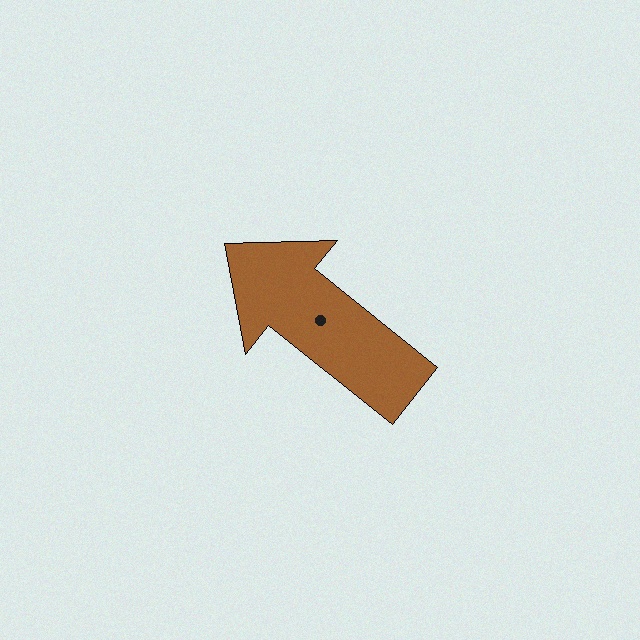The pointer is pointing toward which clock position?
Roughly 10 o'clock.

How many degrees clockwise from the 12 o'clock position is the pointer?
Approximately 309 degrees.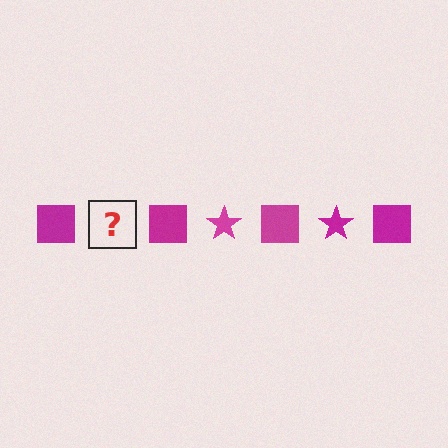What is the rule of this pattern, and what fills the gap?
The rule is that the pattern cycles through square, star shapes in magenta. The gap should be filled with a magenta star.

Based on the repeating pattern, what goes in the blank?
The blank should be a magenta star.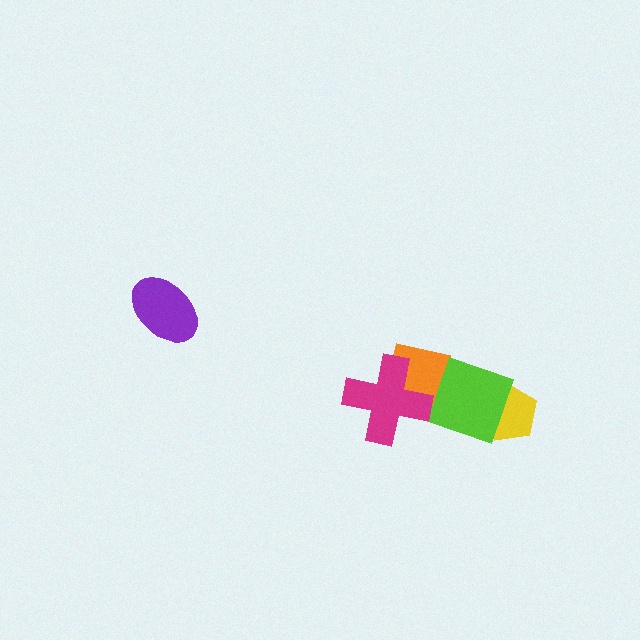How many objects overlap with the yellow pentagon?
1 object overlaps with the yellow pentagon.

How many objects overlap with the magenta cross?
1 object overlaps with the magenta cross.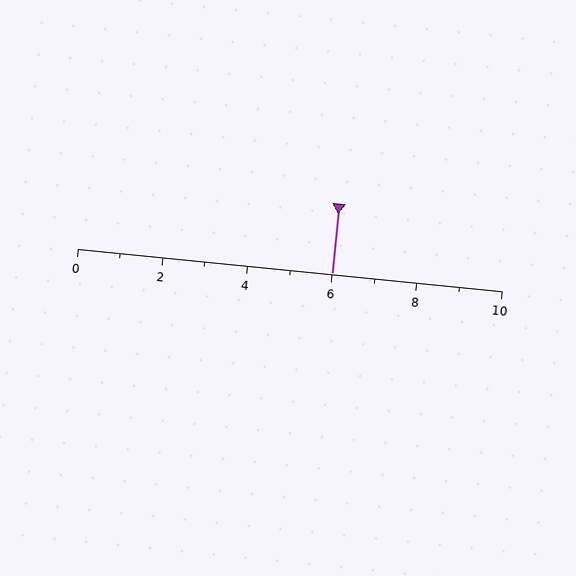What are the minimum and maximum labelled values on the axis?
The axis runs from 0 to 10.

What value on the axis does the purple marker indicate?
The marker indicates approximately 6.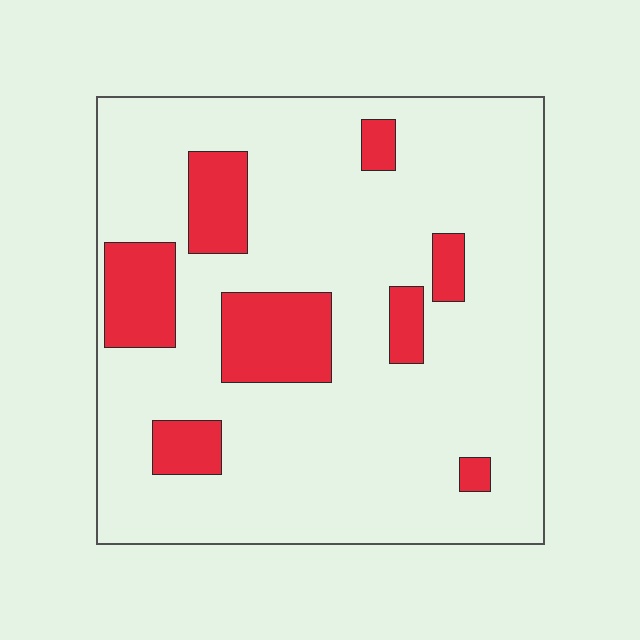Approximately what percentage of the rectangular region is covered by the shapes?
Approximately 20%.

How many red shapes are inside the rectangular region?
8.